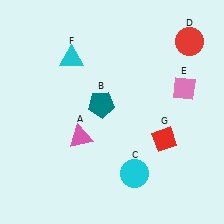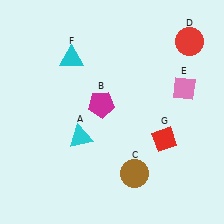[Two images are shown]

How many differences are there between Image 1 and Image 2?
There are 3 differences between the two images.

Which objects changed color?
A changed from pink to cyan. B changed from teal to magenta. C changed from cyan to brown.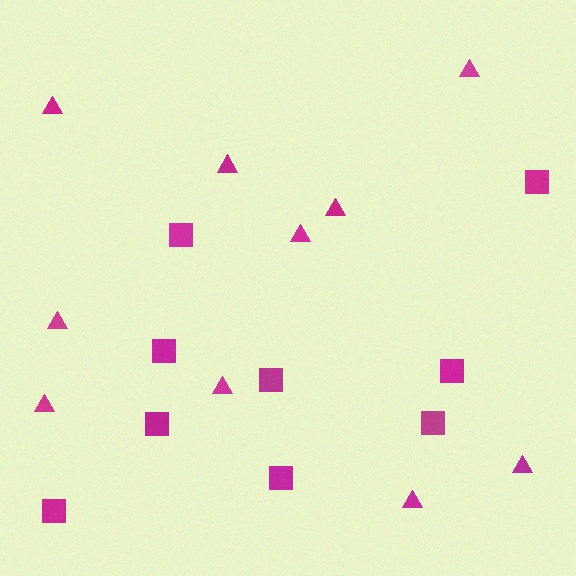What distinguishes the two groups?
There are 2 groups: one group of squares (9) and one group of triangles (10).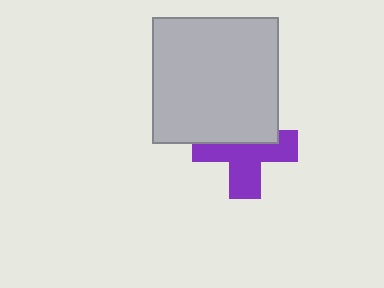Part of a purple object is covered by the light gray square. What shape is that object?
It is a cross.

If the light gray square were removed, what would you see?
You would see the complete purple cross.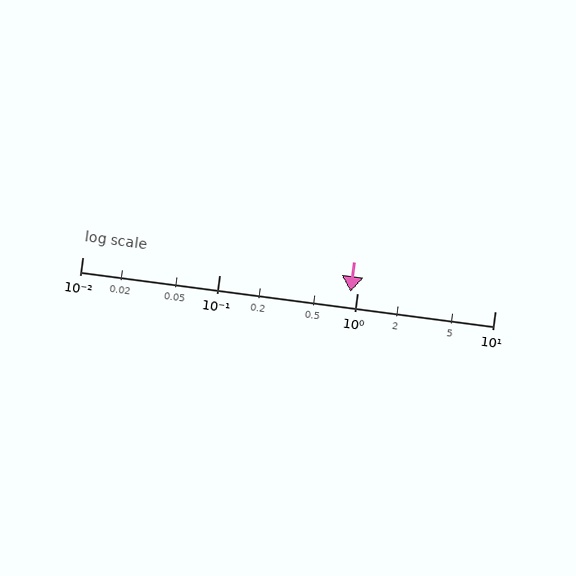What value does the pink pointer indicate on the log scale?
The pointer indicates approximately 0.9.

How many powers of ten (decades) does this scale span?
The scale spans 3 decades, from 0.01 to 10.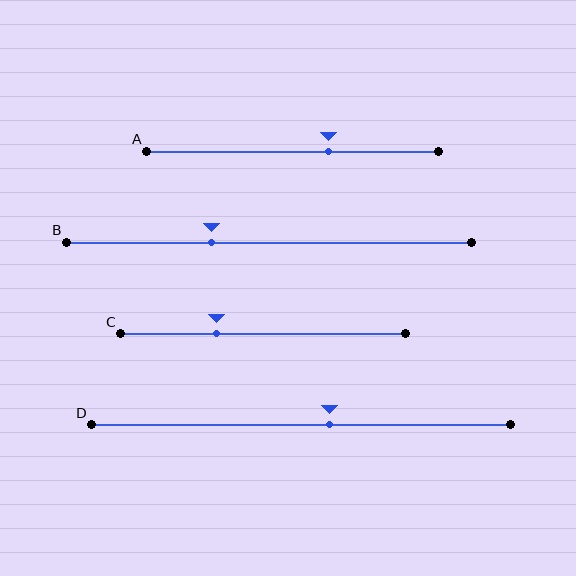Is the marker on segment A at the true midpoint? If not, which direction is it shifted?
No, the marker on segment A is shifted to the right by about 12% of the segment length.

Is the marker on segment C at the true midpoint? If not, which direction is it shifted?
No, the marker on segment C is shifted to the left by about 16% of the segment length.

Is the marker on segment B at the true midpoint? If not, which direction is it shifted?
No, the marker on segment B is shifted to the left by about 14% of the segment length.